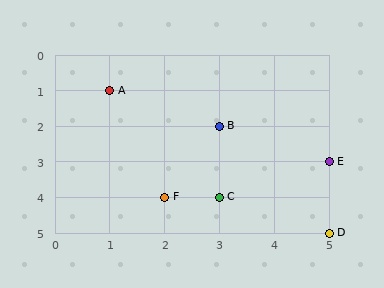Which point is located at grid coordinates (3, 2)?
Point B is at (3, 2).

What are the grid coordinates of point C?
Point C is at grid coordinates (3, 4).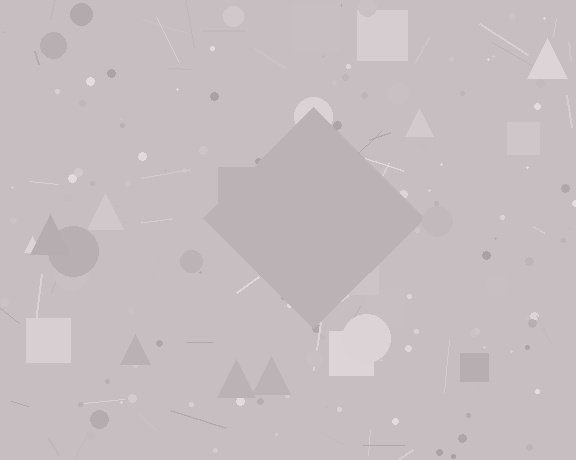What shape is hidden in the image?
A diamond is hidden in the image.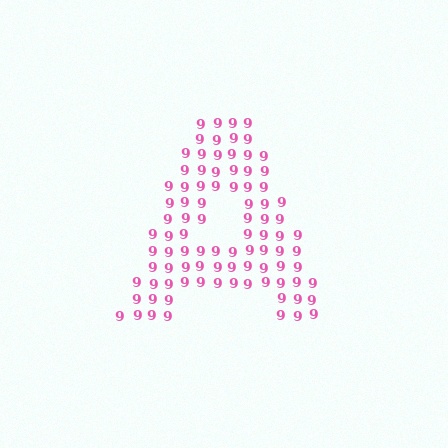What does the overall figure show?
The overall figure shows the letter A.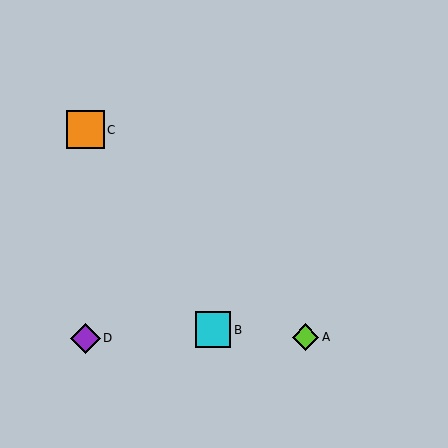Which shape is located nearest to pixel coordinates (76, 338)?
The purple diamond (labeled D) at (85, 338) is nearest to that location.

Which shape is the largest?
The orange square (labeled C) is the largest.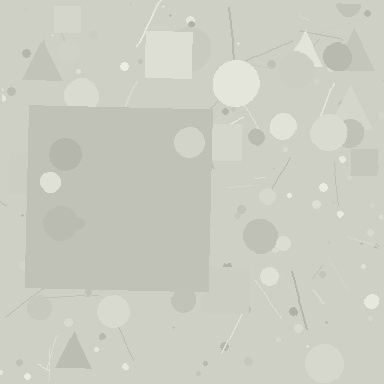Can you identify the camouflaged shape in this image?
The camouflaged shape is a square.